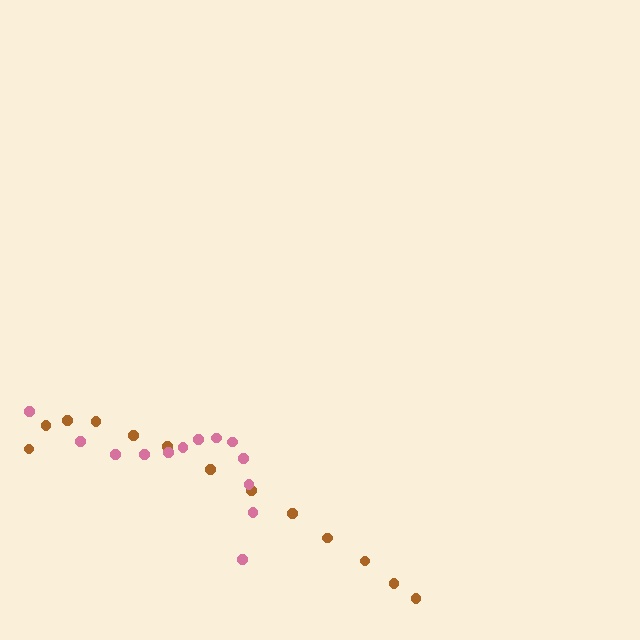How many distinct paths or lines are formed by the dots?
There are 2 distinct paths.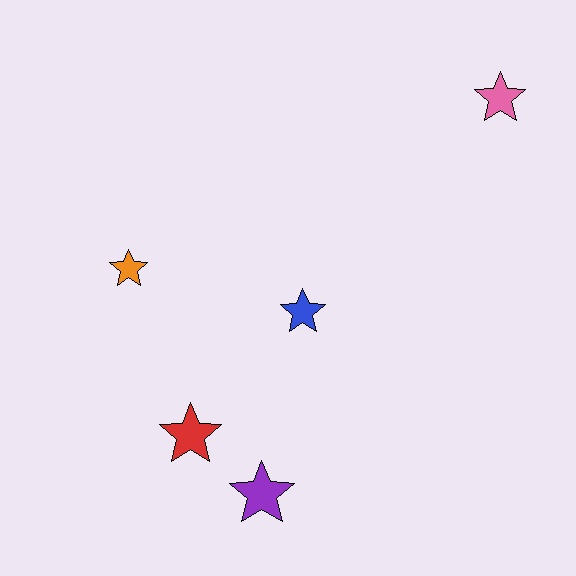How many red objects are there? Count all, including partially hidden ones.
There is 1 red object.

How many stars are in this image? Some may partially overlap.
There are 5 stars.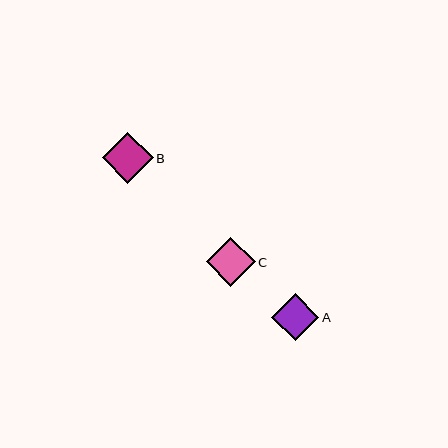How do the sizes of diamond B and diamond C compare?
Diamond B and diamond C are approximately the same size.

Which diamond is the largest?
Diamond B is the largest with a size of approximately 51 pixels.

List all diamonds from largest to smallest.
From largest to smallest: B, C, A.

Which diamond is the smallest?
Diamond A is the smallest with a size of approximately 47 pixels.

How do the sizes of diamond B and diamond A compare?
Diamond B and diamond A are approximately the same size.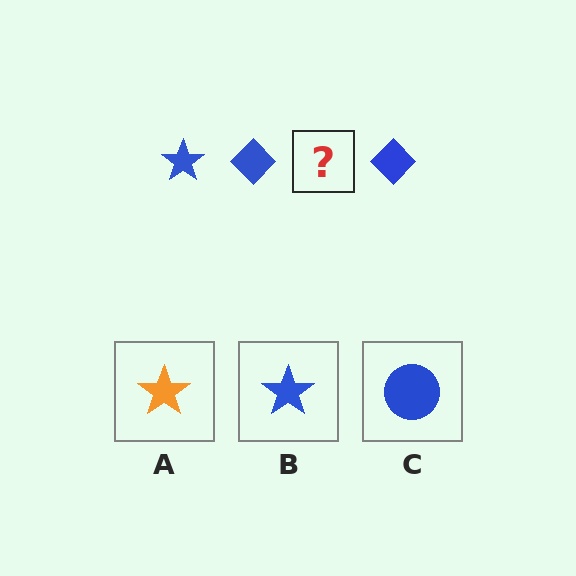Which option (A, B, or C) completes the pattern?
B.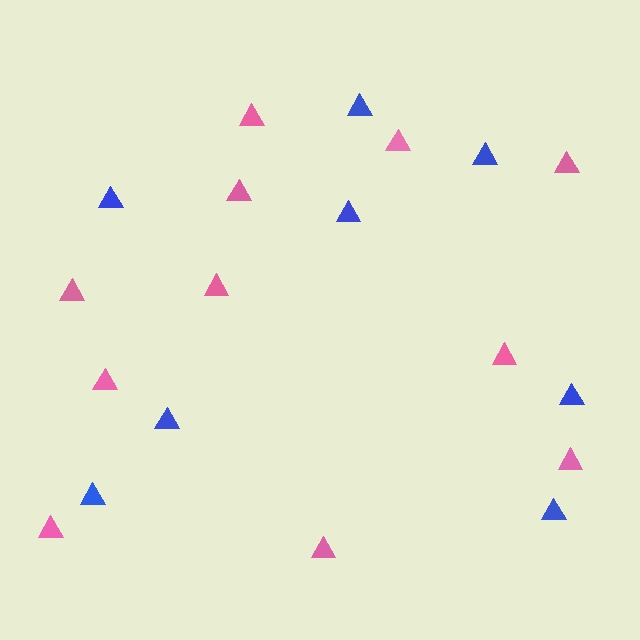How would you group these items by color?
There are 2 groups: one group of pink triangles (11) and one group of blue triangles (8).